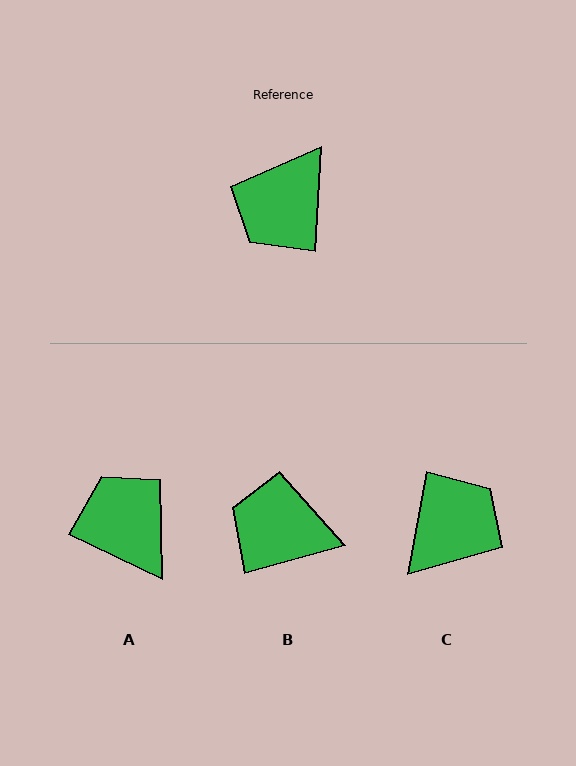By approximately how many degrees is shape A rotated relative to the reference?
Approximately 112 degrees clockwise.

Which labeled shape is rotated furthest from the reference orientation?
C, about 172 degrees away.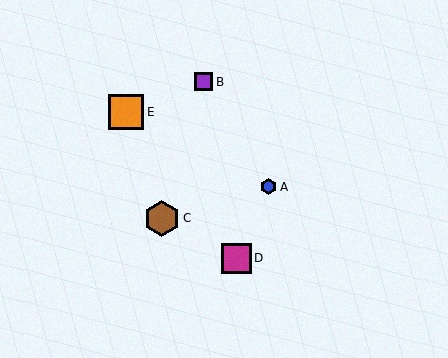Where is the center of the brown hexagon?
The center of the brown hexagon is at (162, 219).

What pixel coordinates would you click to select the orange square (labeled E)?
Click at (126, 112) to select the orange square E.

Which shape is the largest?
The brown hexagon (labeled C) is the largest.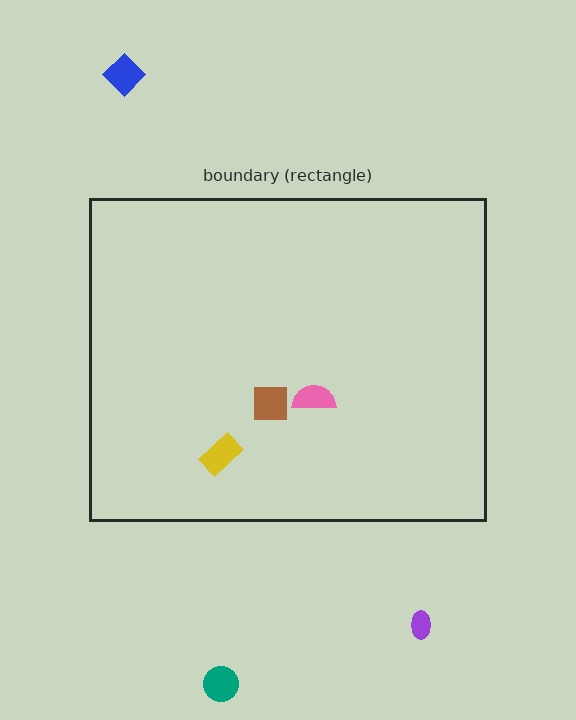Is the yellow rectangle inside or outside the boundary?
Inside.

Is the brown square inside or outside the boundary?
Inside.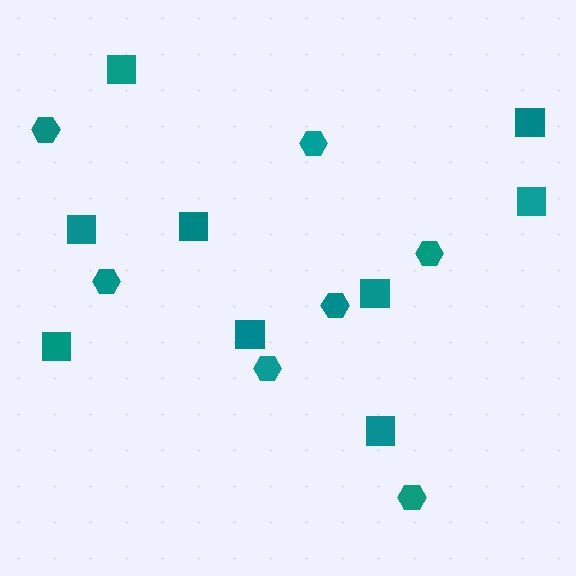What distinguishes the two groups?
There are 2 groups: one group of squares (9) and one group of hexagons (7).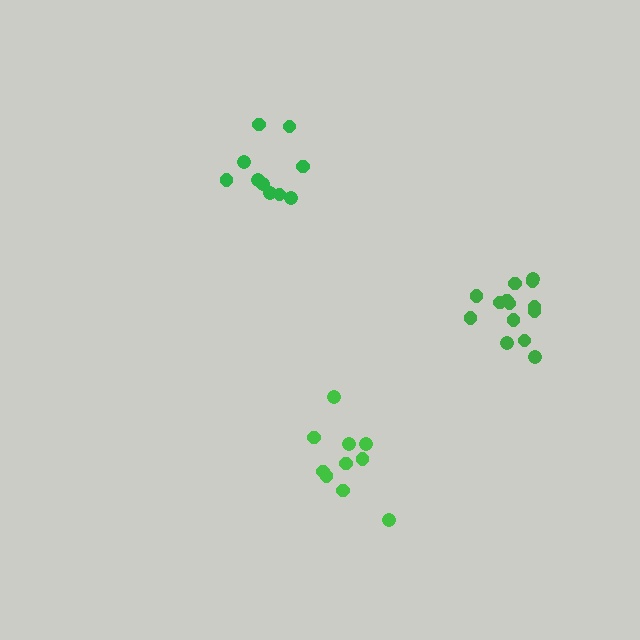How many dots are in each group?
Group 1: 10 dots, Group 2: 10 dots, Group 3: 14 dots (34 total).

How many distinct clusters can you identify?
There are 3 distinct clusters.